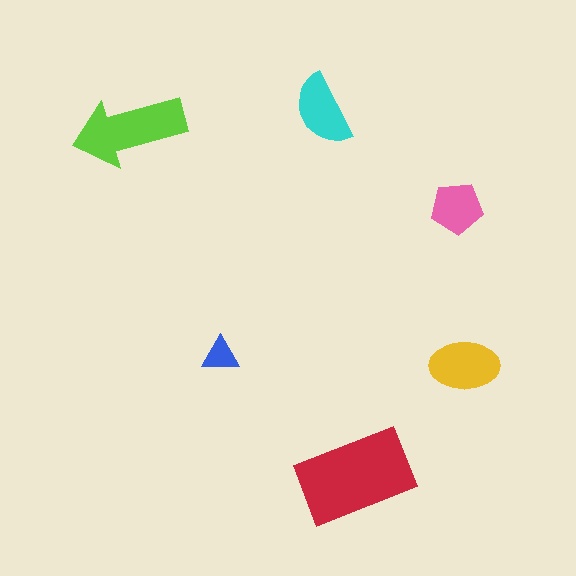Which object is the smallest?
The blue triangle.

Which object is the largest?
The red rectangle.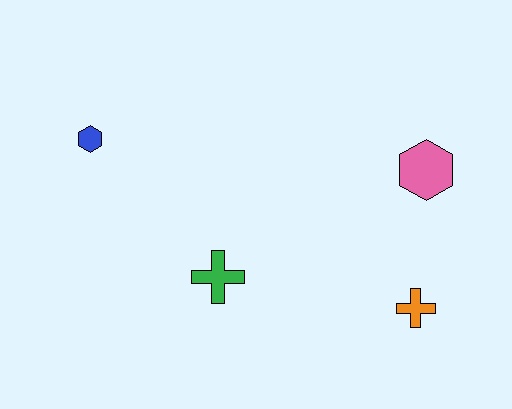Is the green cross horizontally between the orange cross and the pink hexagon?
No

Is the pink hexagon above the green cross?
Yes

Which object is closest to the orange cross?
The pink hexagon is closest to the orange cross.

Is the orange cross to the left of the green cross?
No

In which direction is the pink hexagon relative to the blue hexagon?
The pink hexagon is to the right of the blue hexagon.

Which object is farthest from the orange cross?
The blue hexagon is farthest from the orange cross.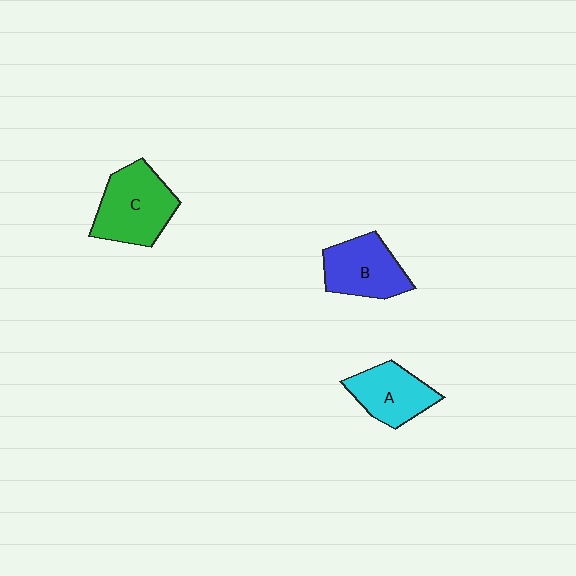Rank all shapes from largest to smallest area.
From largest to smallest: C (green), B (blue), A (cyan).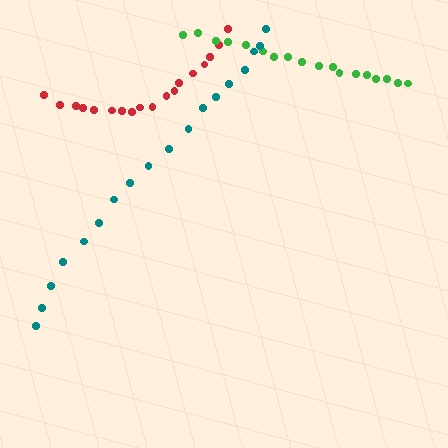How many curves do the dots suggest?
There are 3 distinct paths.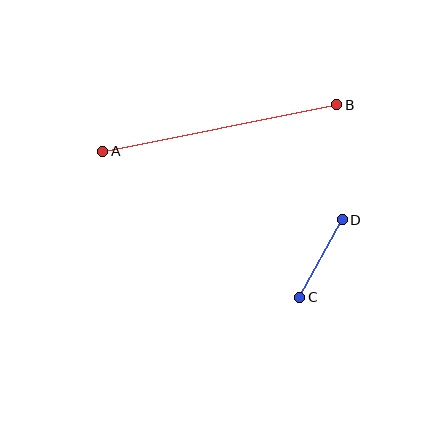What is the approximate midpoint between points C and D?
The midpoint is at approximately (321, 258) pixels.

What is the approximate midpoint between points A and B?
The midpoint is at approximately (220, 128) pixels.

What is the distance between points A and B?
The distance is approximately 239 pixels.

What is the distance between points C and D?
The distance is approximately 89 pixels.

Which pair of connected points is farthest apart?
Points A and B are farthest apart.